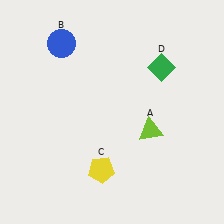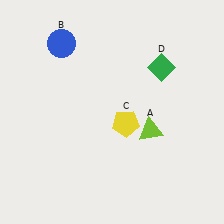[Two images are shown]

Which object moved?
The yellow pentagon (C) moved up.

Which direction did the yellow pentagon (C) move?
The yellow pentagon (C) moved up.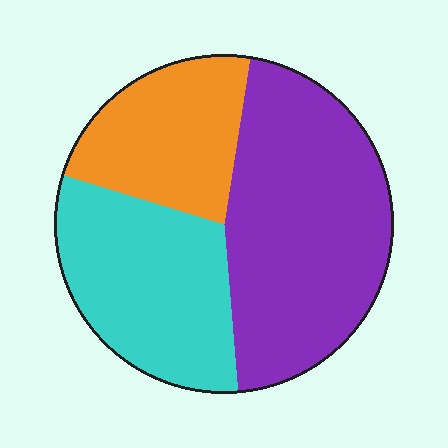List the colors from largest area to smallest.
From largest to smallest: purple, cyan, orange.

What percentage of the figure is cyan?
Cyan takes up about one third (1/3) of the figure.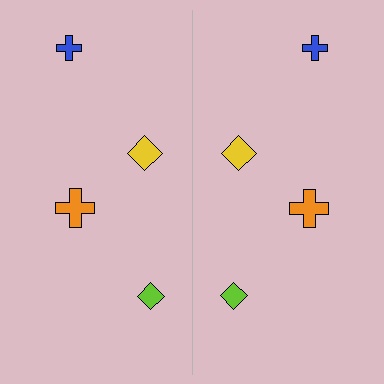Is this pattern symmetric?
Yes, this pattern has bilateral (reflection) symmetry.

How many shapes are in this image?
There are 8 shapes in this image.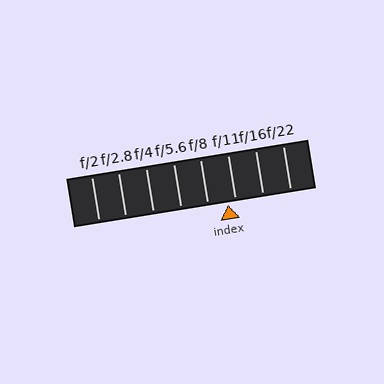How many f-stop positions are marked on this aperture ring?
There are 8 f-stop positions marked.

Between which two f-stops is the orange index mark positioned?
The index mark is between f/8 and f/11.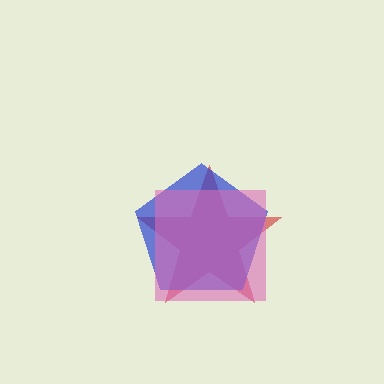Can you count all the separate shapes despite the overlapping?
Yes, there are 3 separate shapes.